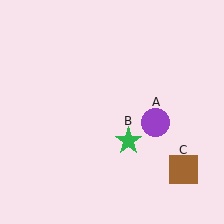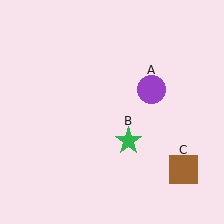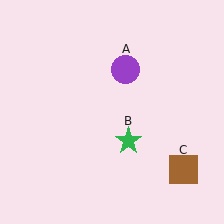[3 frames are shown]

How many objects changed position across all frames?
1 object changed position: purple circle (object A).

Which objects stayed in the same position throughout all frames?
Green star (object B) and brown square (object C) remained stationary.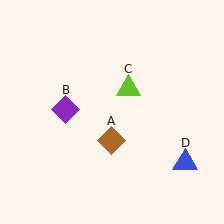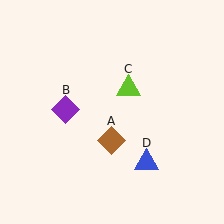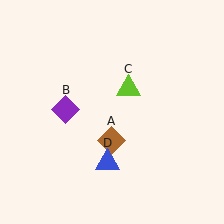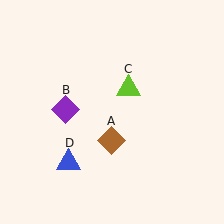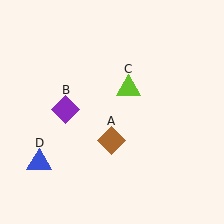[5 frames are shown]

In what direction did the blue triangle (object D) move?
The blue triangle (object D) moved left.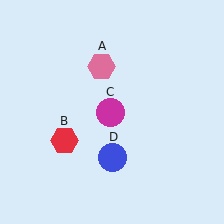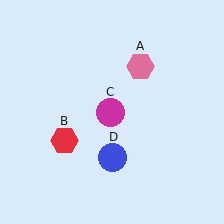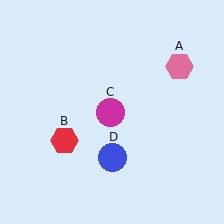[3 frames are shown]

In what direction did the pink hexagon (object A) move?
The pink hexagon (object A) moved right.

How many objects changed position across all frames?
1 object changed position: pink hexagon (object A).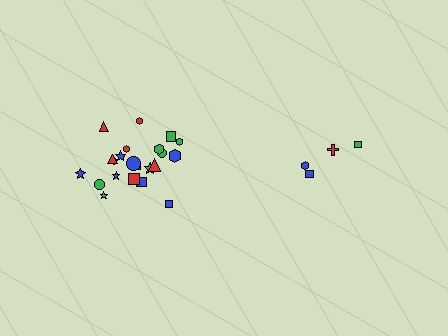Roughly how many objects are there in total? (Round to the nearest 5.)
Roughly 25 objects in total.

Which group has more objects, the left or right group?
The left group.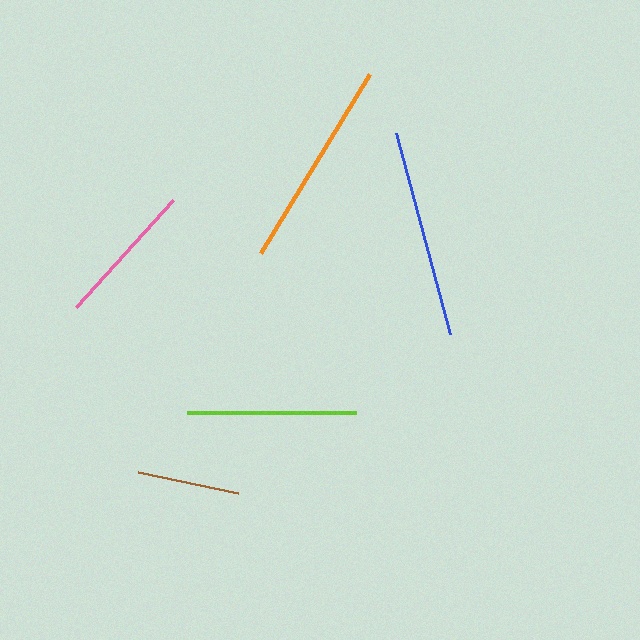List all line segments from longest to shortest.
From longest to shortest: orange, blue, lime, pink, brown.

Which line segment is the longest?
The orange line is the longest at approximately 209 pixels.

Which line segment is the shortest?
The brown line is the shortest at approximately 103 pixels.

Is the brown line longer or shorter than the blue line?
The blue line is longer than the brown line.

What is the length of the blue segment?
The blue segment is approximately 208 pixels long.